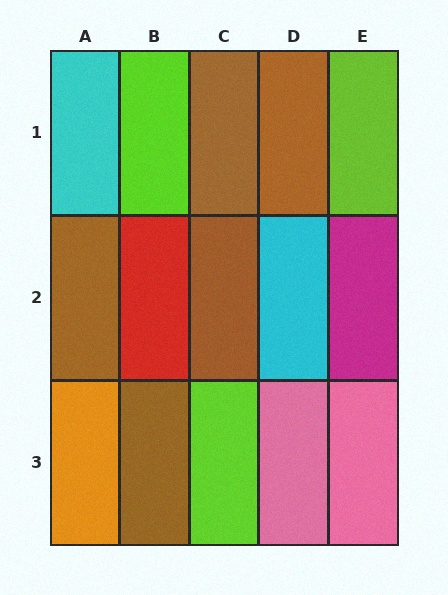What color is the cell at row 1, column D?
Brown.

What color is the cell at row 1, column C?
Brown.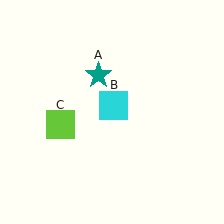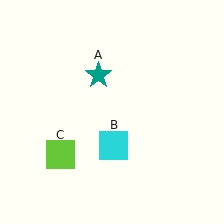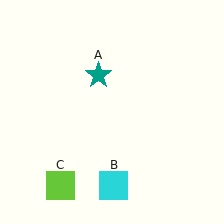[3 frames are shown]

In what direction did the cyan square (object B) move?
The cyan square (object B) moved down.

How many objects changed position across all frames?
2 objects changed position: cyan square (object B), lime square (object C).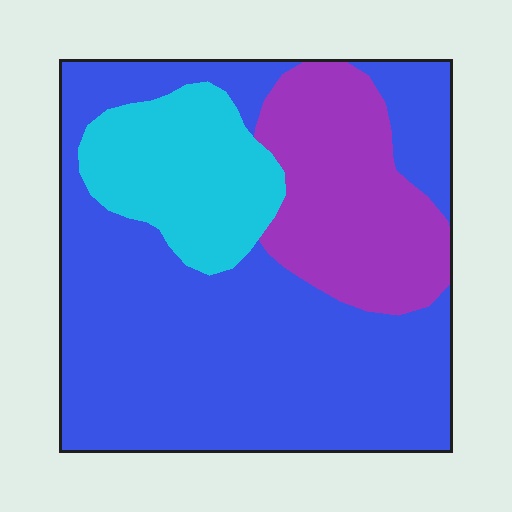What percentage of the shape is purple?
Purple takes up about one fifth (1/5) of the shape.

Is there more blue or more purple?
Blue.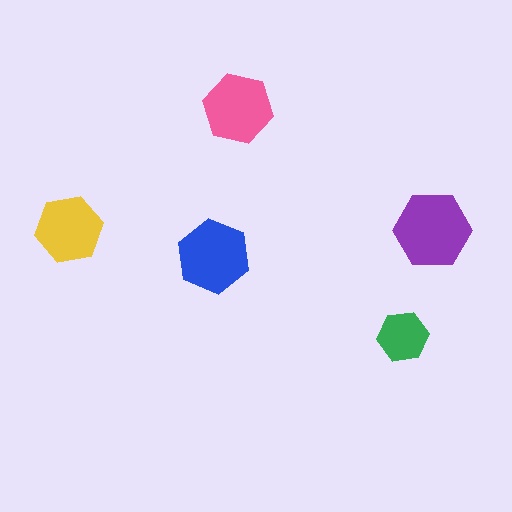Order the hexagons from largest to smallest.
the purple one, the blue one, the pink one, the yellow one, the green one.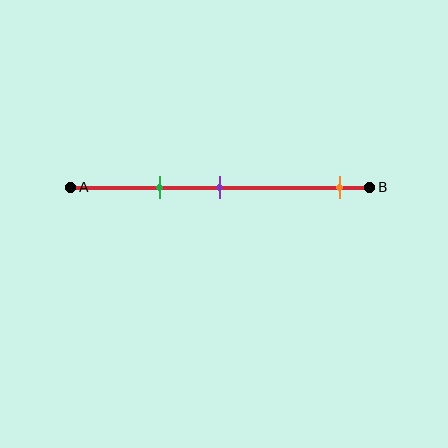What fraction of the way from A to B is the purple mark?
The purple mark is approximately 50% (0.5) of the way from A to B.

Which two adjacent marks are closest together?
The green and purple marks are the closest adjacent pair.